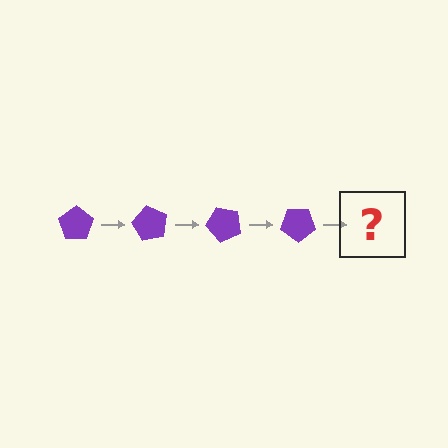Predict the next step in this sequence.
The next step is a purple pentagon rotated 240 degrees.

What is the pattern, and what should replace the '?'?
The pattern is that the pentagon rotates 60 degrees each step. The '?' should be a purple pentagon rotated 240 degrees.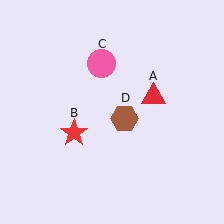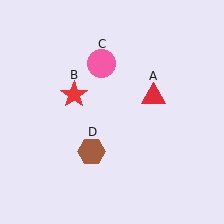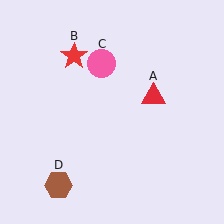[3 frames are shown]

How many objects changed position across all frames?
2 objects changed position: red star (object B), brown hexagon (object D).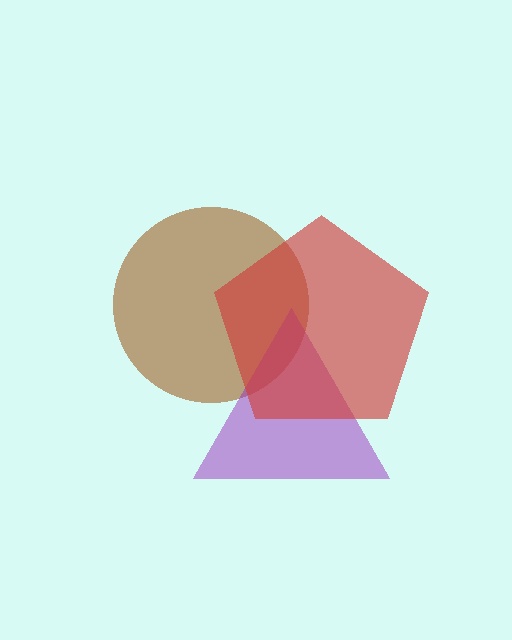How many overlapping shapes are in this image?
There are 3 overlapping shapes in the image.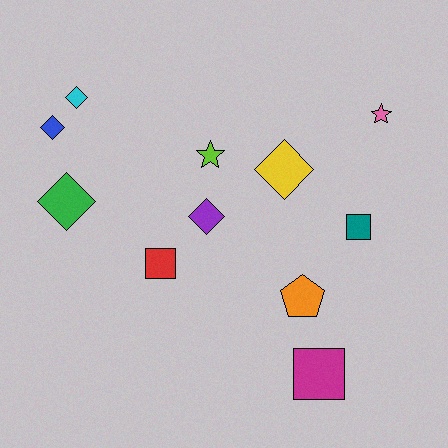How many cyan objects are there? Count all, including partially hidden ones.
There is 1 cyan object.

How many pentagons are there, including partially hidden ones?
There is 1 pentagon.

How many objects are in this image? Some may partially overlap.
There are 11 objects.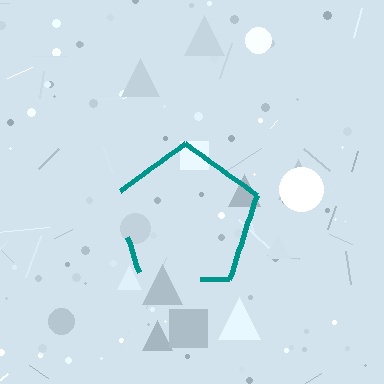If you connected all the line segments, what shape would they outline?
They would outline a pentagon.